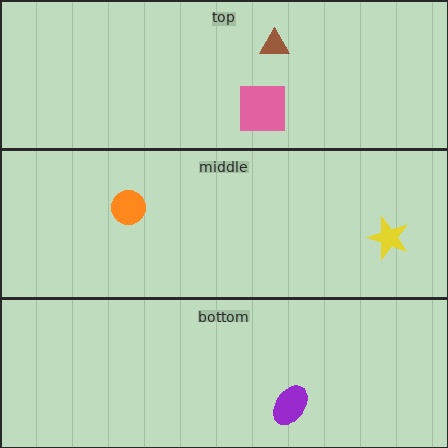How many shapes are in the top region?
2.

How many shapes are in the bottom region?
1.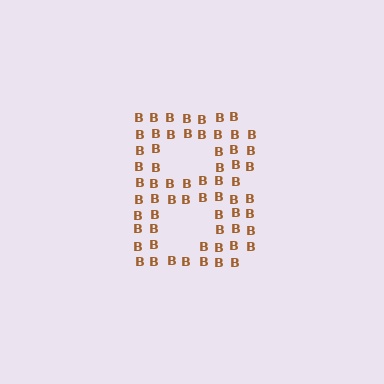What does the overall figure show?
The overall figure shows the letter B.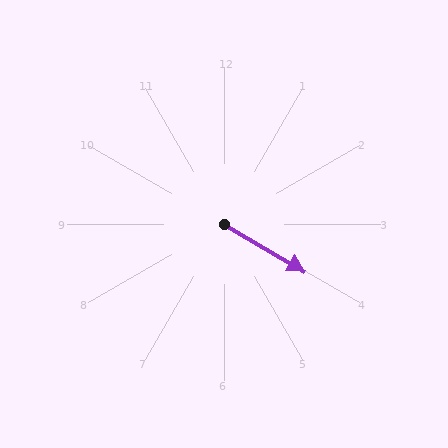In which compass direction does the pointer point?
Southeast.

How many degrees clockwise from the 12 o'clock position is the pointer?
Approximately 121 degrees.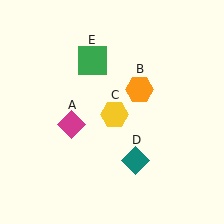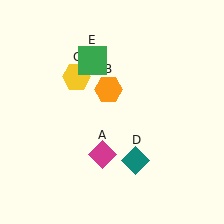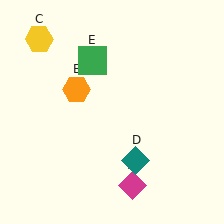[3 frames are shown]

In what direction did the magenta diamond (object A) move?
The magenta diamond (object A) moved down and to the right.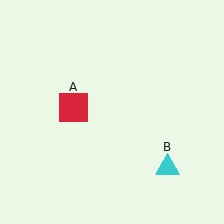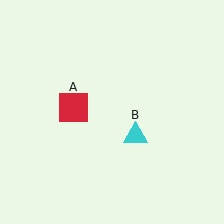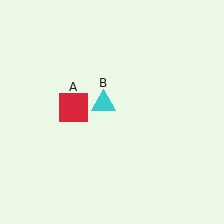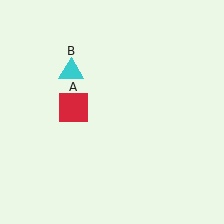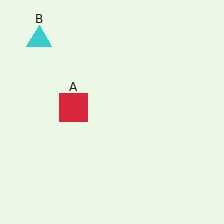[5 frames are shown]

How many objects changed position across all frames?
1 object changed position: cyan triangle (object B).